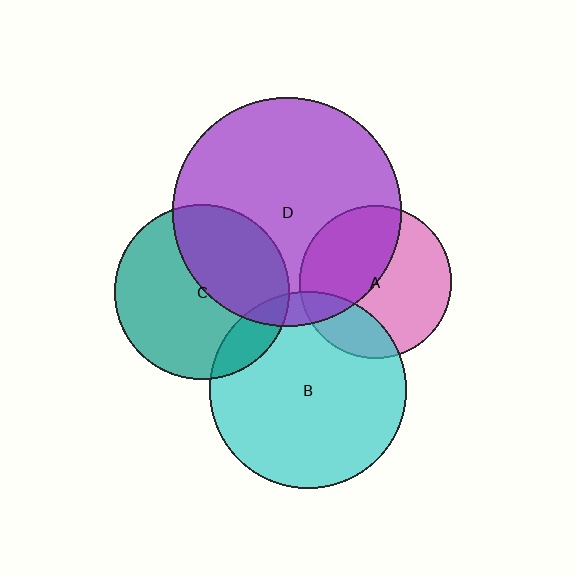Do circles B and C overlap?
Yes.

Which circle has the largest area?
Circle D (purple).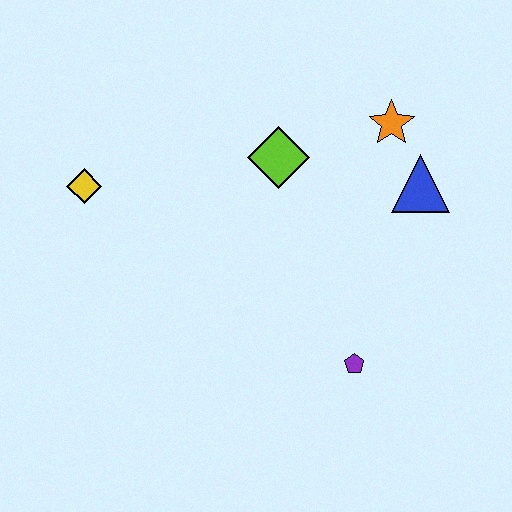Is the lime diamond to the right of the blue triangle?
No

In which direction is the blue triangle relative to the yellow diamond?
The blue triangle is to the right of the yellow diamond.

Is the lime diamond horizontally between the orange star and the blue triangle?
No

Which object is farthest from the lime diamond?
The purple pentagon is farthest from the lime diamond.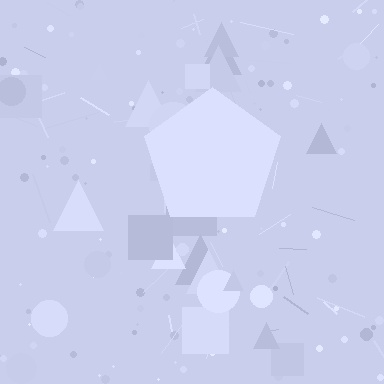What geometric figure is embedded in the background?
A pentagon is embedded in the background.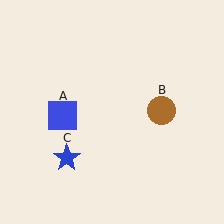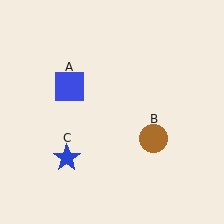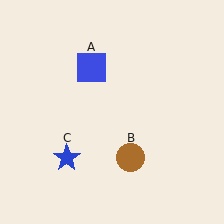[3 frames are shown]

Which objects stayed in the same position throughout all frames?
Blue star (object C) remained stationary.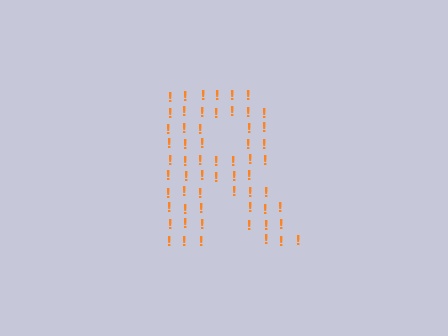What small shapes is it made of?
It is made of small exclamation marks.